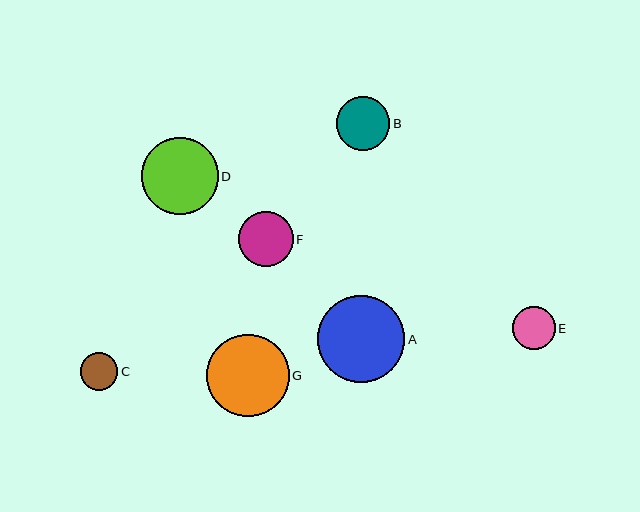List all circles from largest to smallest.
From largest to smallest: A, G, D, F, B, E, C.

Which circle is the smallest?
Circle C is the smallest with a size of approximately 37 pixels.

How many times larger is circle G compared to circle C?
Circle G is approximately 2.2 times the size of circle C.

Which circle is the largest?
Circle A is the largest with a size of approximately 87 pixels.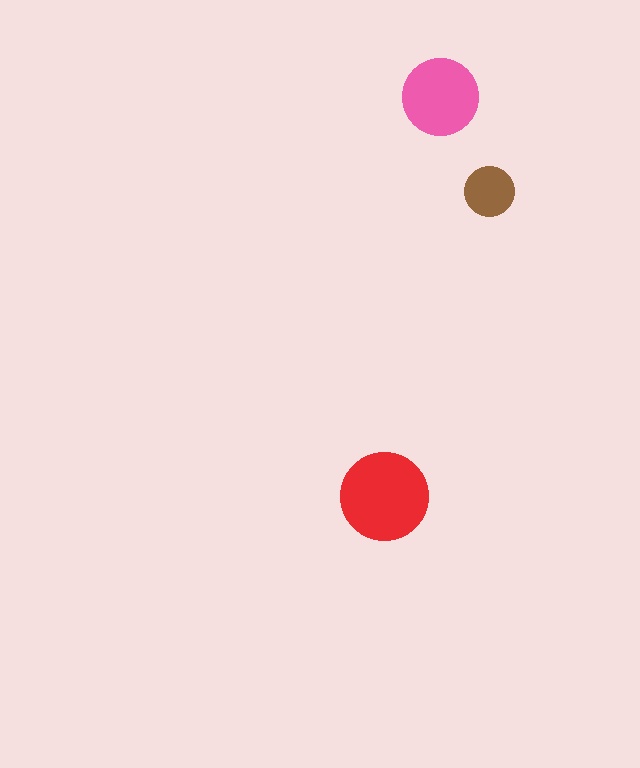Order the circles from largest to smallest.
the red one, the pink one, the brown one.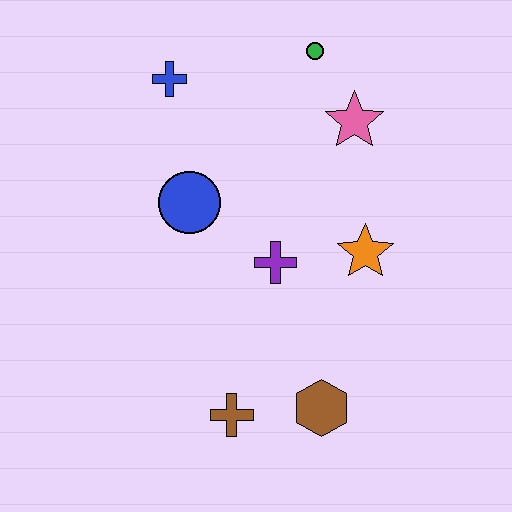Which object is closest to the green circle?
The pink star is closest to the green circle.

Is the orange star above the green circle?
No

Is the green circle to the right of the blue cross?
Yes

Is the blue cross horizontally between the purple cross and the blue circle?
No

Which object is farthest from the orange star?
The blue cross is farthest from the orange star.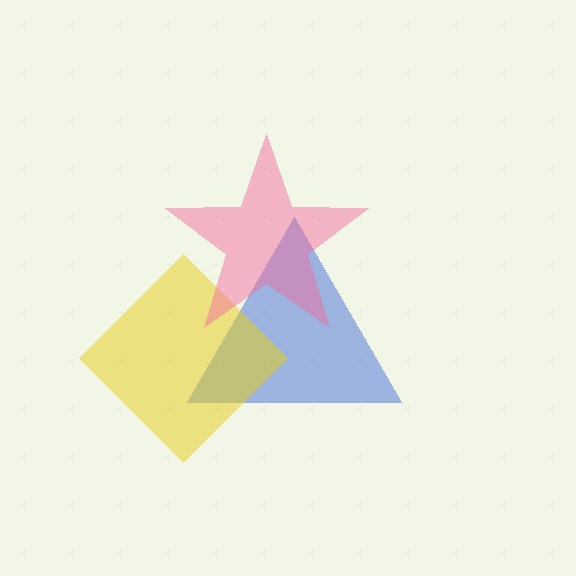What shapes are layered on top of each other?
The layered shapes are: a blue triangle, a yellow diamond, a pink star.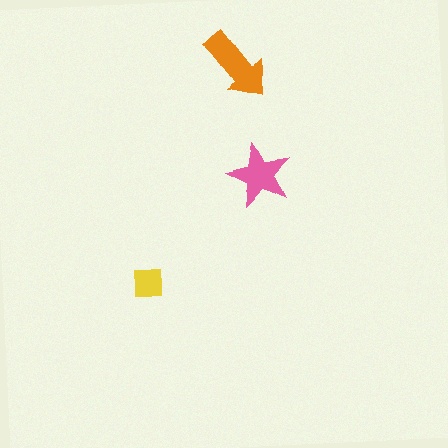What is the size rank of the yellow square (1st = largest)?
3rd.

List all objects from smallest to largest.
The yellow square, the pink star, the orange arrow.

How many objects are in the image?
There are 3 objects in the image.